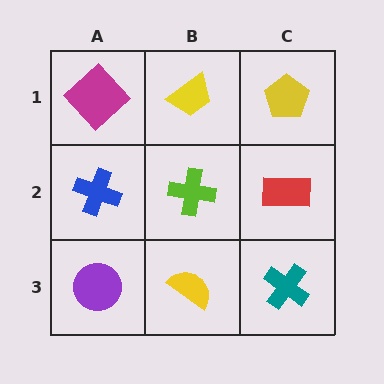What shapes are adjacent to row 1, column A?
A blue cross (row 2, column A), a yellow trapezoid (row 1, column B).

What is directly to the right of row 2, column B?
A red rectangle.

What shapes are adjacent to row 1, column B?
A lime cross (row 2, column B), a magenta diamond (row 1, column A), a yellow pentagon (row 1, column C).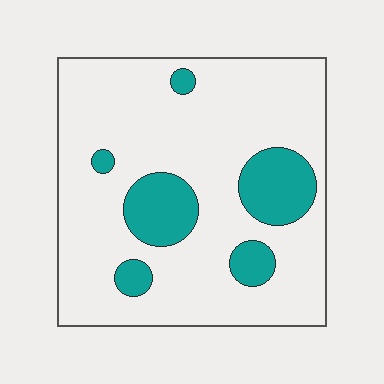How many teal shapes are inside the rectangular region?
6.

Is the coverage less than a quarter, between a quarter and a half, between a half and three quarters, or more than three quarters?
Less than a quarter.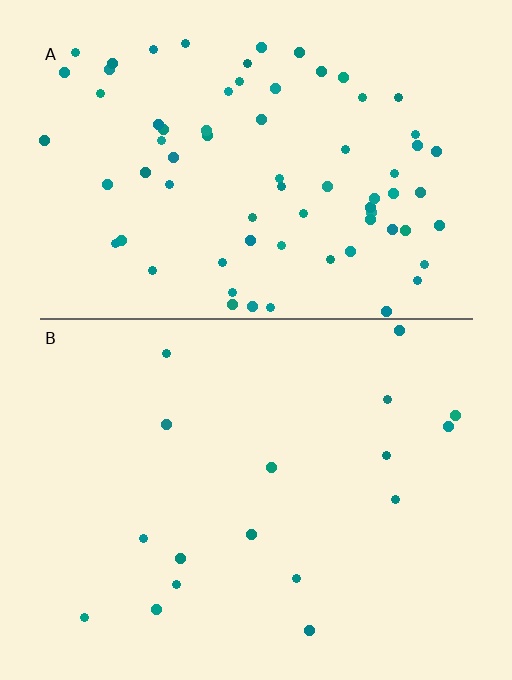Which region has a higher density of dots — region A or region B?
A (the top).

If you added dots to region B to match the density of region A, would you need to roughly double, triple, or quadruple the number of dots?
Approximately quadruple.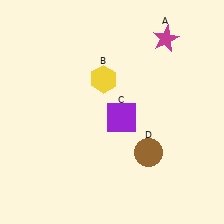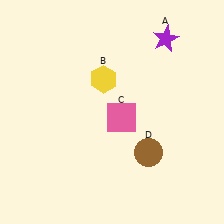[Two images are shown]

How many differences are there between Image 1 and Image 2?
There are 2 differences between the two images.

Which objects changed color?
A changed from magenta to purple. C changed from purple to pink.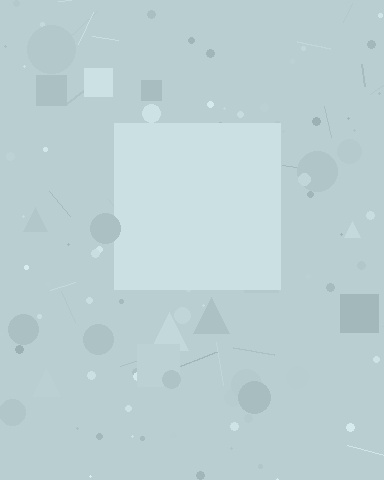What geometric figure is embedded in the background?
A square is embedded in the background.